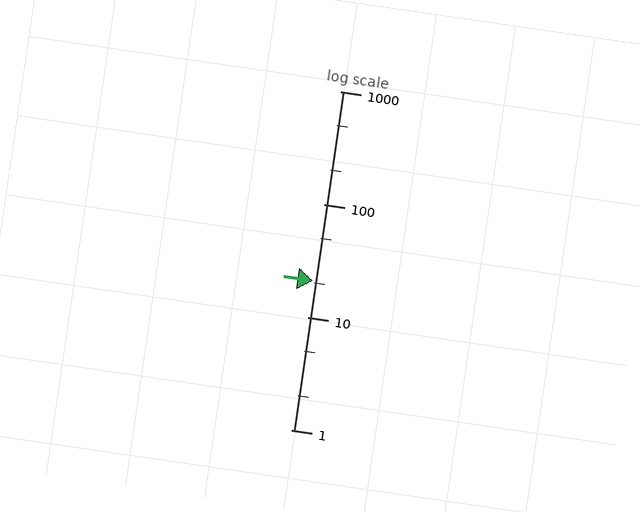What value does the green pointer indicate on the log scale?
The pointer indicates approximately 21.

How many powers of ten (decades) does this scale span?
The scale spans 3 decades, from 1 to 1000.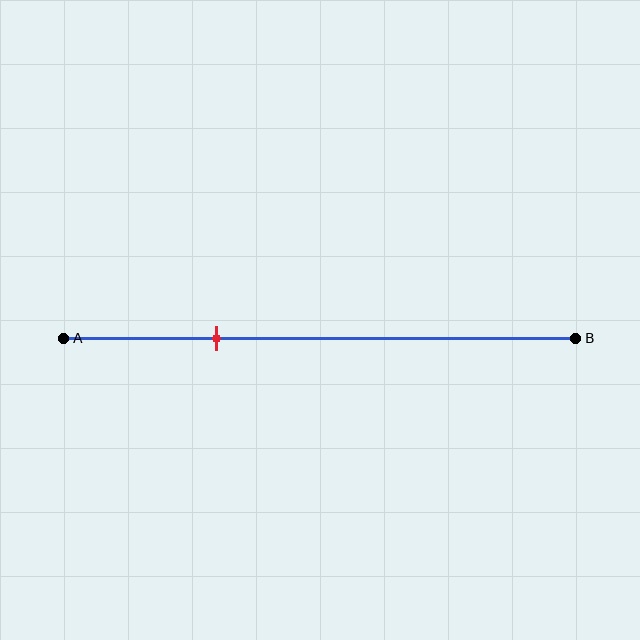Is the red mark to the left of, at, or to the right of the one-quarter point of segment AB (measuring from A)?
The red mark is to the right of the one-quarter point of segment AB.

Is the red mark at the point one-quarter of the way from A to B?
No, the mark is at about 30% from A, not at the 25% one-quarter point.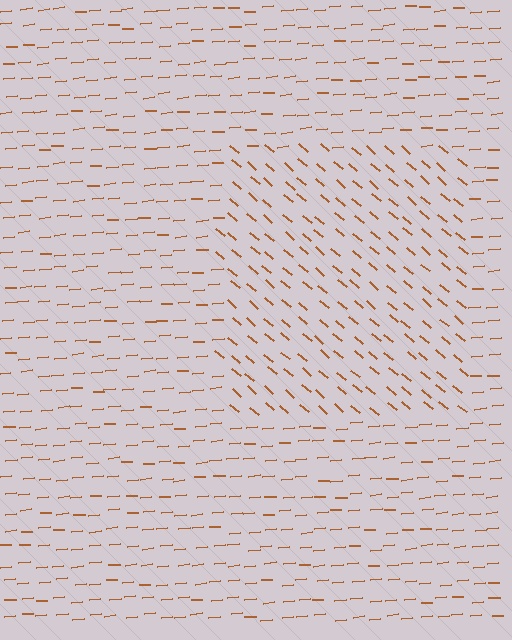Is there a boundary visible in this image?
Yes, there is a texture boundary formed by a change in line orientation.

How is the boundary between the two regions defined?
The boundary is defined purely by a change in line orientation (approximately 45 degrees difference). All lines are the same color and thickness.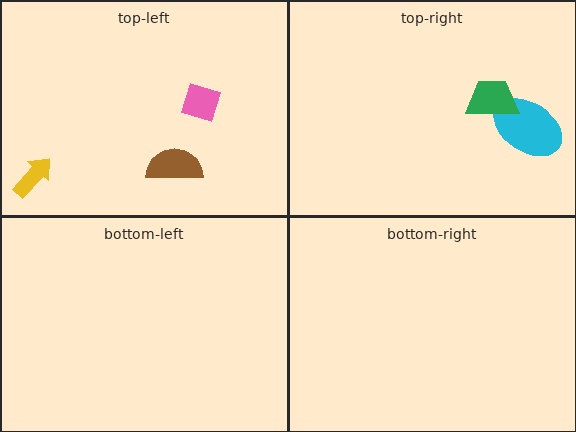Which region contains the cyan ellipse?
The top-right region.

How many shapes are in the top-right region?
2.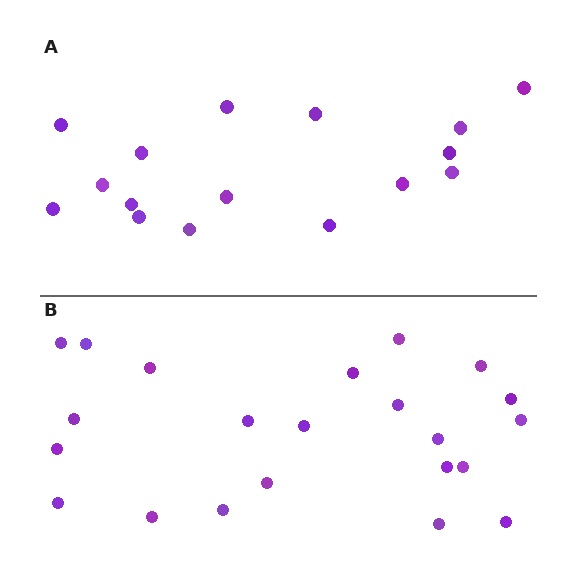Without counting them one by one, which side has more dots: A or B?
Region B (the bottom region) has more dots.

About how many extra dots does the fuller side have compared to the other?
Region B has about 6 more dots than region A.